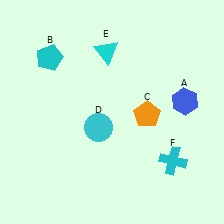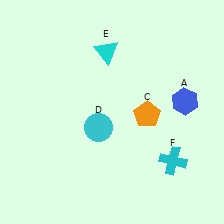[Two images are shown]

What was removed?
The cyan pentagon (B) was removed in Image 2.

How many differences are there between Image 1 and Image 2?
There is 1 difference between the two images.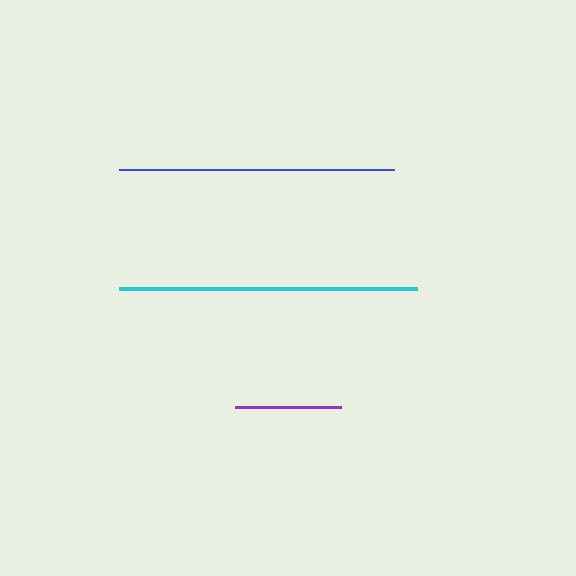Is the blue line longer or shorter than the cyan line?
The cyan line is longer than the blue line.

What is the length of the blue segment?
The blue segment is approximately 275 pixels long.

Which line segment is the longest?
The cyan line is the longest at approximately 299 pixels.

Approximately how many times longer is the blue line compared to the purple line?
The blue line is approximately 2.6 times the length of the purple line.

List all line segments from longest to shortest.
From longest to shortest: cyan, blue, purple.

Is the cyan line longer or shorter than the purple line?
The cyan line is longer than the purple line.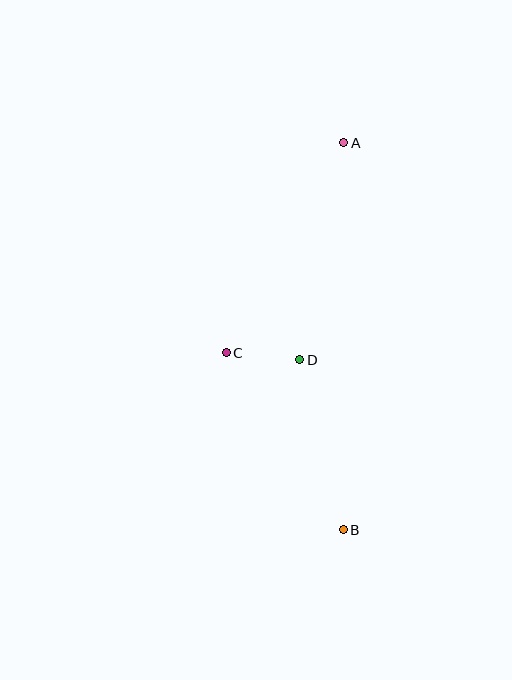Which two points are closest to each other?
Points C and D are closest to each other.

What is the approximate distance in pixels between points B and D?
The distance between B and D is approximately 175 pixels.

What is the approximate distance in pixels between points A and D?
The distance between A and D is approximately 221 pixels.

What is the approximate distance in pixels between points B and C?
The distance between B and C is approximately 212 pixels.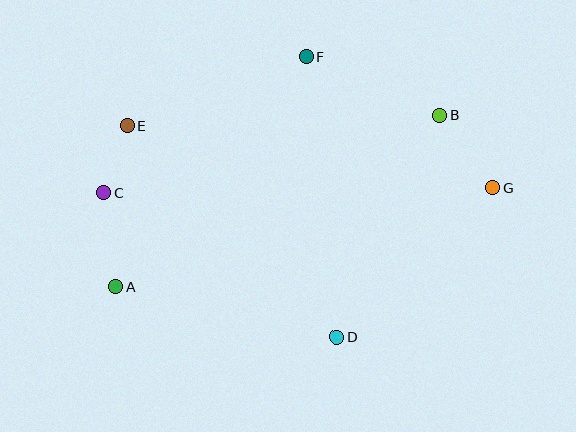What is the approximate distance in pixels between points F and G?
The distance between F and G is approximately 228 pixels.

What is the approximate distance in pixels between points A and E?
The distance between A and E is approximately 161 pixels.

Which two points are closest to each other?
Points C and E are closest to each other.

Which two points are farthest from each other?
Points A and G are farthest from each other.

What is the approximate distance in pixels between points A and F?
The distance between A and F is approximately 299 pixels.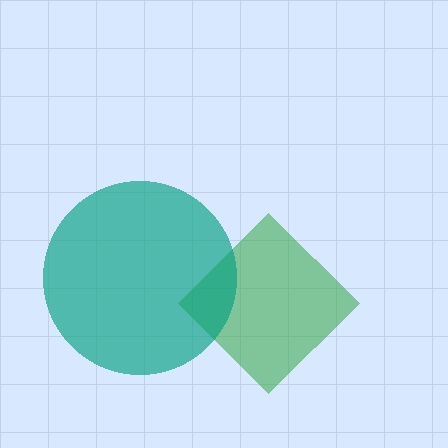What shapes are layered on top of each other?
The layered shapes are: a green diamond, a teal circle.